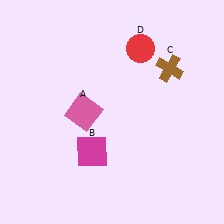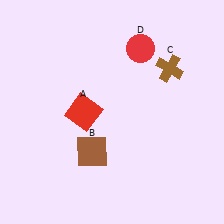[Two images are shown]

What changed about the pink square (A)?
In Image 1, A is pink. In Image 2, it changed to red.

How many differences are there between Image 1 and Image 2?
There are 2 differences between the two images.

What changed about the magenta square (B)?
In Image 1, B is magenta. In Image 2, it changed to brown.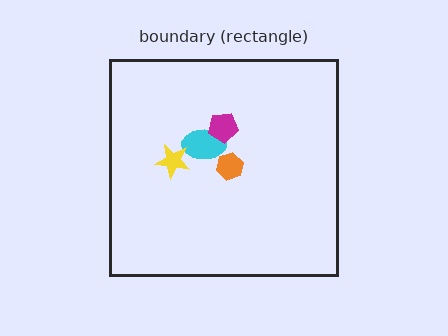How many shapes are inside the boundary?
4 inside, 0 outside.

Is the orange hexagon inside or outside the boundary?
Inside.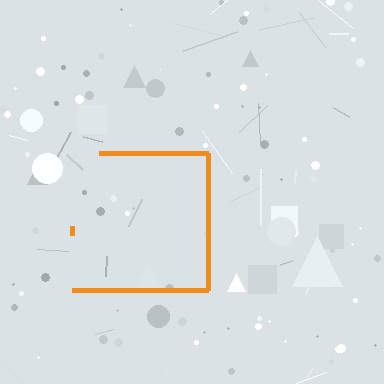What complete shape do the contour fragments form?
The contour fragments form a square.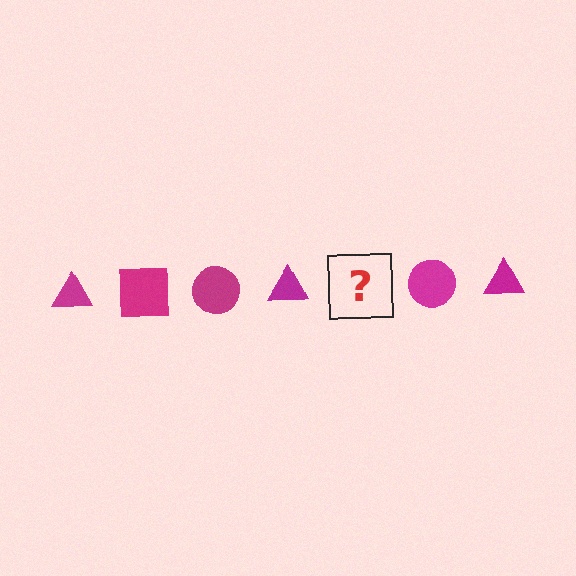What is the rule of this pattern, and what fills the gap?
The rule is that the pattern cycles through triangle, square, circle shapes in magenta. The gap should be filled with a magenta square.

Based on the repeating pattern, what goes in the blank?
The blank should be a magenta square.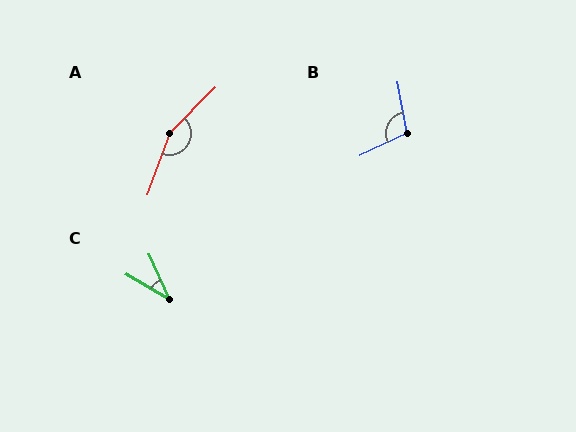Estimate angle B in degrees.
Approximately 106 degrees.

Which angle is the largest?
A, at approximately 155 degrees.